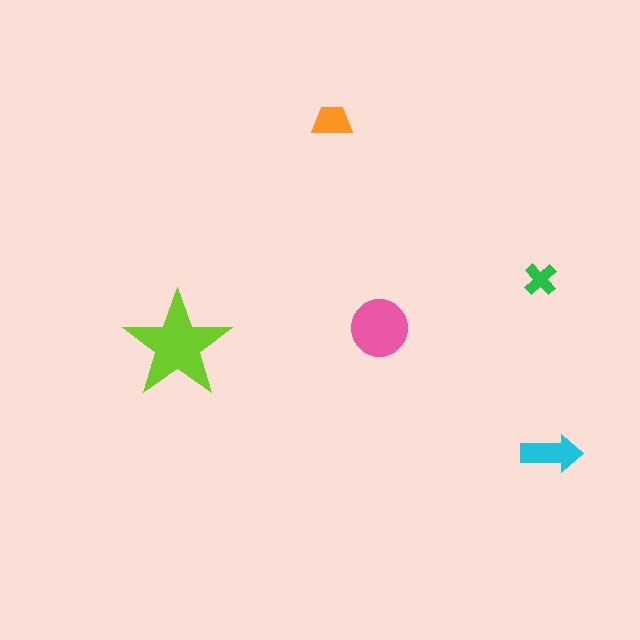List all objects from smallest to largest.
The green cross, the orange trapezoid, the cyan arrow, the pink circle, the lime star.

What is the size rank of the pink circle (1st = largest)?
2nd.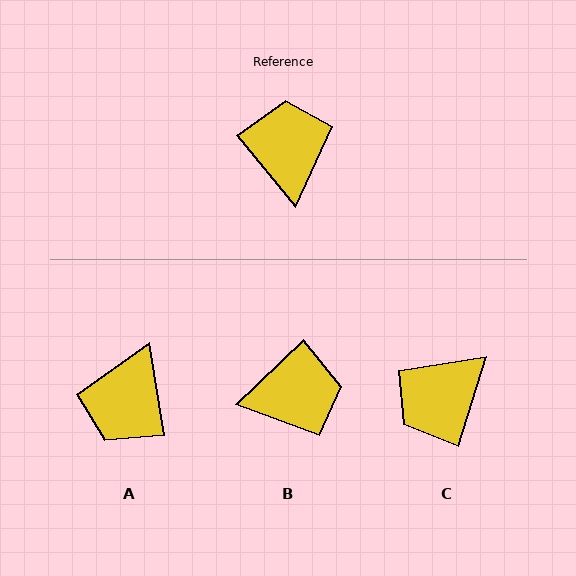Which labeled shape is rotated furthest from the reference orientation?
A, about 150 degrees away.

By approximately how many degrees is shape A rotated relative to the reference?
Approximately 150 degrees counter-clockwise.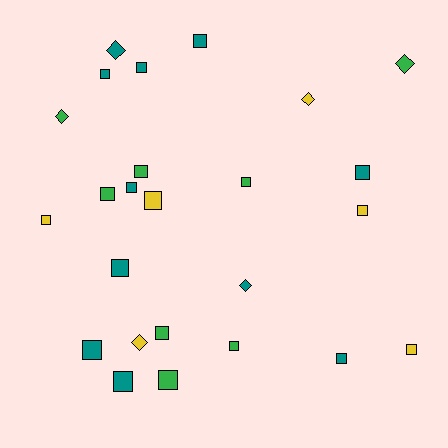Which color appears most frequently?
Teal, with 11 objects.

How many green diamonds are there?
There are 2 green diamonds.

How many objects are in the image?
There are 25 objects.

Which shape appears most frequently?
Square, with 19 objects.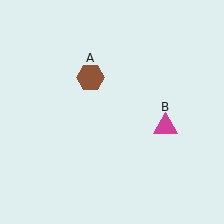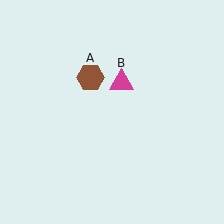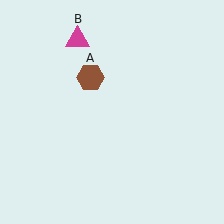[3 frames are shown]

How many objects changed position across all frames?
1 object changed position: magenta triangle (object B).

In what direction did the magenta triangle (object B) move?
The magenta triangle (object B) moved up and to the left.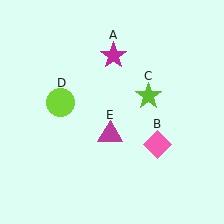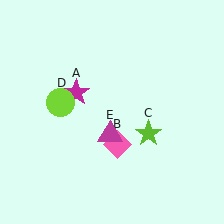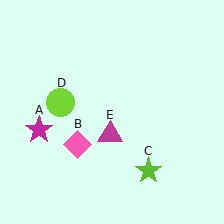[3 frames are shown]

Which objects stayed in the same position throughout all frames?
Lime circle (object D) and magenta triangle (object E) remained stationary.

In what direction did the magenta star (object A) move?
The magenta star (object A) moved down and to the left.